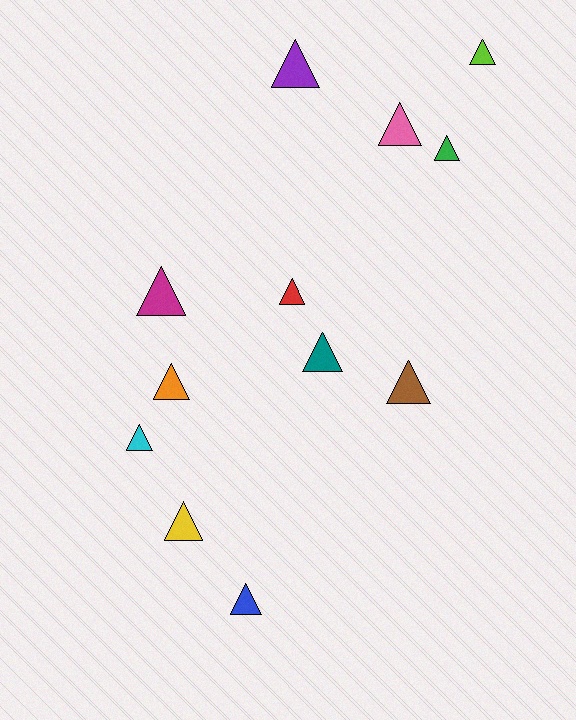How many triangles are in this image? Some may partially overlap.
There are 12 triangles.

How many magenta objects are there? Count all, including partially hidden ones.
There is 1 magenta object.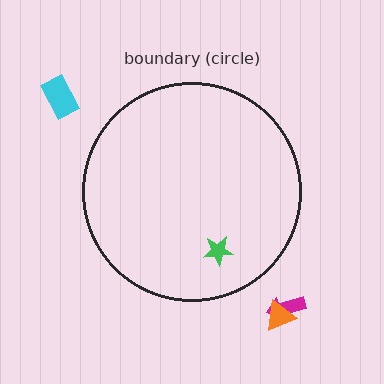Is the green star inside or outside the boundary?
Inside.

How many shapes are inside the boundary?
1 inside, 3 outside.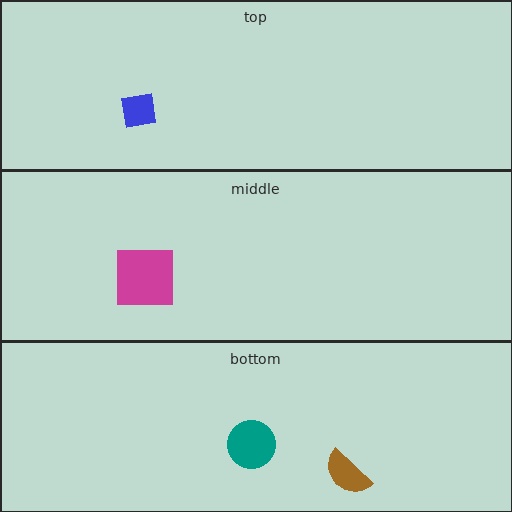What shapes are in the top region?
The blue square.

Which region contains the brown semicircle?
The bottom region.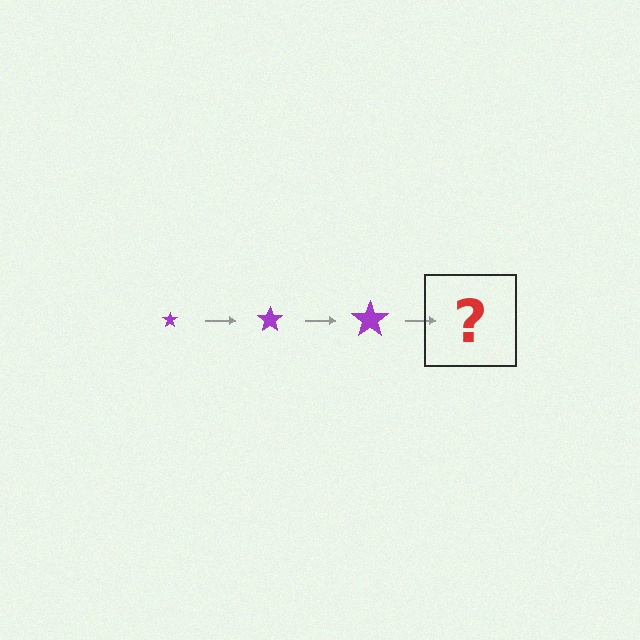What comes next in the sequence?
The next element should be a purple star, larger than the previous one.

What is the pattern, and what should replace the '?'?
The pattern is that the star gets progressively larger each step. The '?' should be a purple star, larger than the previous one.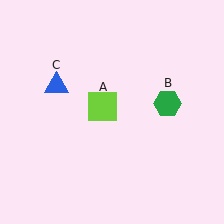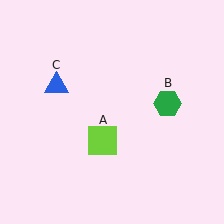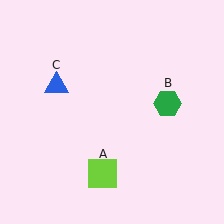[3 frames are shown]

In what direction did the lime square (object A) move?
The lime square (object A) moved down.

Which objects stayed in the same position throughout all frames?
Green hexagon (object B) and blue triangle (object C) remained stationary.